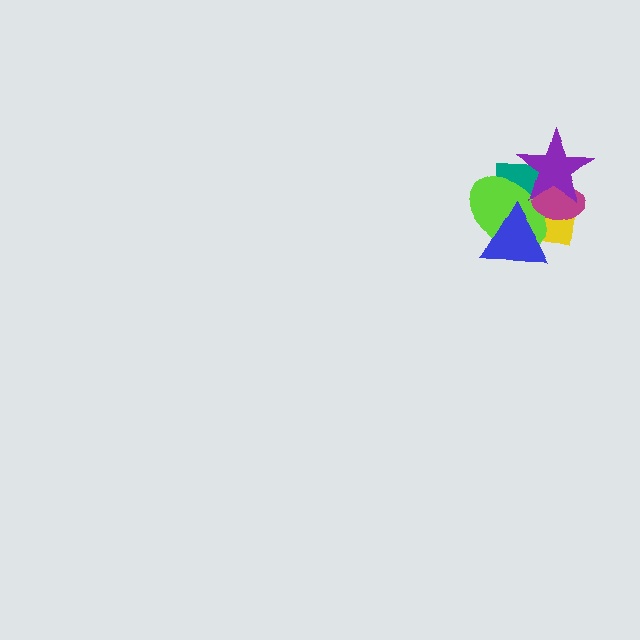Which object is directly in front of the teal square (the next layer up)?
The yellow rectangle is directly in front of the teal square.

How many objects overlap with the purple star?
4 objects overlap with the purple star.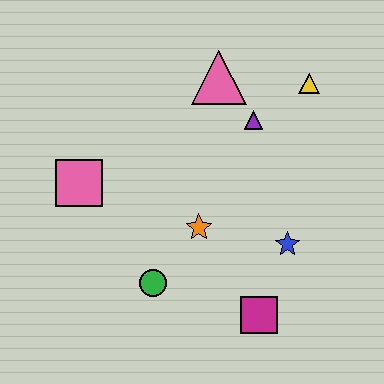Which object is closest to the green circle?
The orange star is closest to the green circle.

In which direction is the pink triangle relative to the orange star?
The pink triangle is above the orange star.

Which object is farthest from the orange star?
The yellow triangle is farthest from the orange star.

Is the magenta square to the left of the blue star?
Yes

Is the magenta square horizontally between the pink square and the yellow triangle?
Yes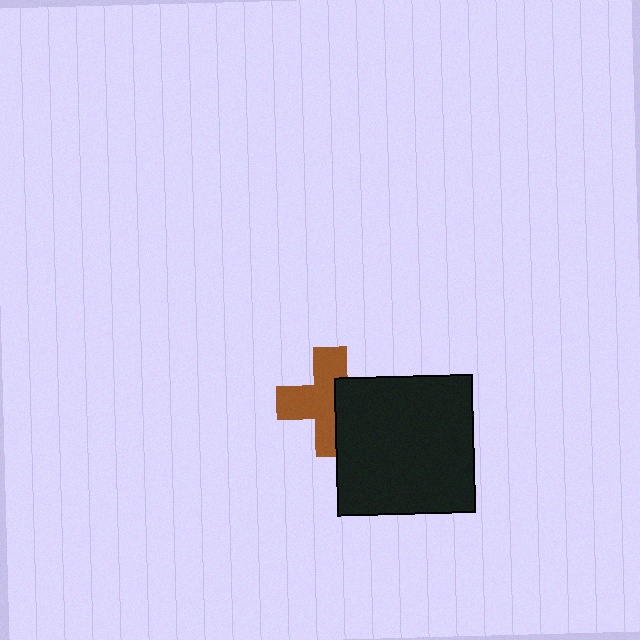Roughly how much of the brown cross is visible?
About half of it is visible (roughly 62%).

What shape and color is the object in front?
The object in front is a black square.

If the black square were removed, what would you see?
You would see the complete brown cross.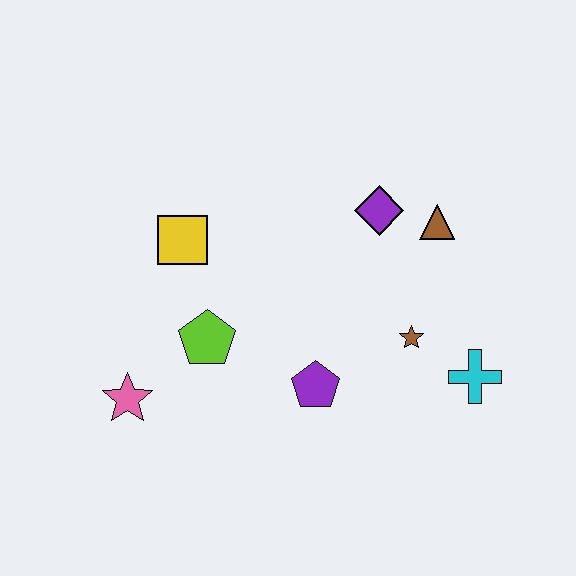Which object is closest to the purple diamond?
The brown triangle is closest to the purple diamond.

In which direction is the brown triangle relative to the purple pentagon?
The brown triangle is above the purple pentagon.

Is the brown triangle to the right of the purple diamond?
Yes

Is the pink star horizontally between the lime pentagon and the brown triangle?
No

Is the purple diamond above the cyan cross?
Yes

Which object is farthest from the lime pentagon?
The cyan cross is farthest from the lime pentagon.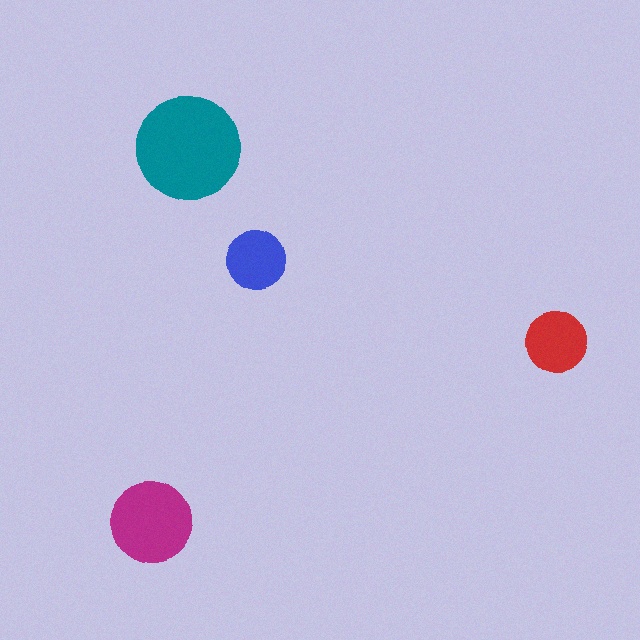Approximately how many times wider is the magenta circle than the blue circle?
About 1.5 times wider.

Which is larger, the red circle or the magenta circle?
The magenta one.